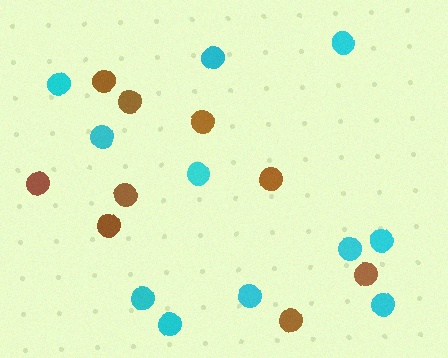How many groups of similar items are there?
There are 2 groups: one group of cyan circles (11) and one group of brown circles (9).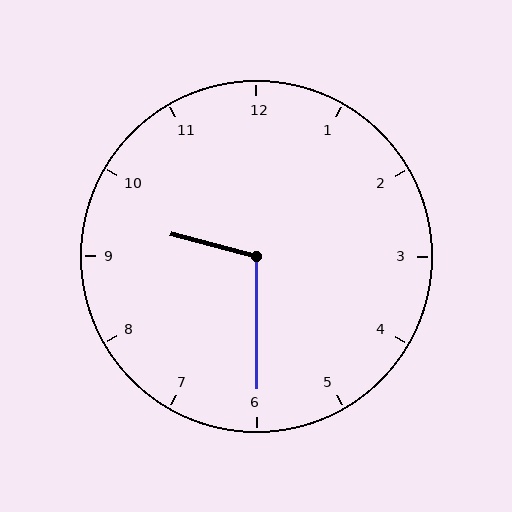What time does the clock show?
9:30.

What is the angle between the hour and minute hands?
Approximately 105 degrees.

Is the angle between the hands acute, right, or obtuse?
It is obtuse.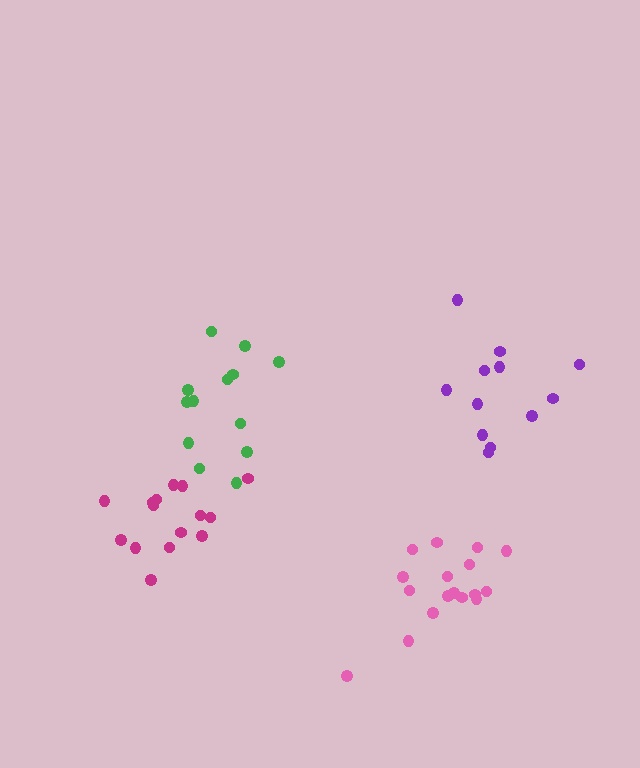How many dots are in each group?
Group 1: 17 dots, Group 2: 15 dots, Group 3: 13 dots, Group 4: 12 dots (57 total).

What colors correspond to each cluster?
The clusters are colored: pink, magenta, green, purple.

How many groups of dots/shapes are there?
There are 4 groups.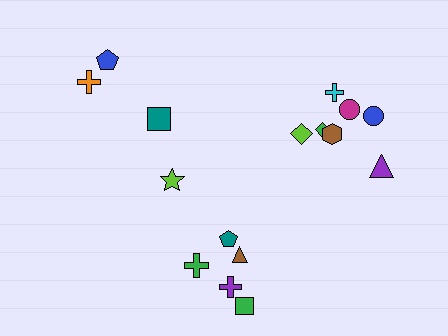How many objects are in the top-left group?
There are 4 objects.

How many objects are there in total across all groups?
There are 16 objects.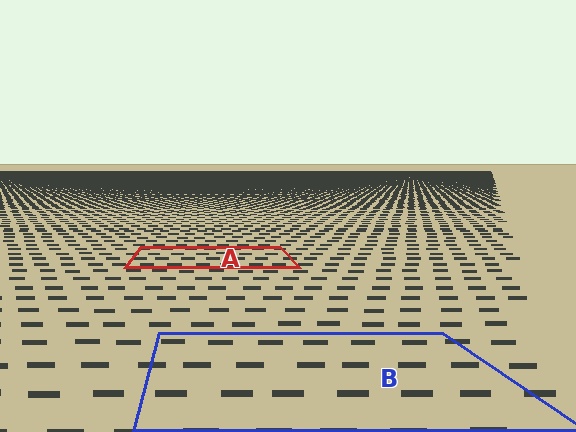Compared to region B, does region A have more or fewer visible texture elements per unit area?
Region A has more texture elements per unit area — they are packed more densely because it is farther away.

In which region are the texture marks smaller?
The texture marks are smaller in region A, because it is farther away.